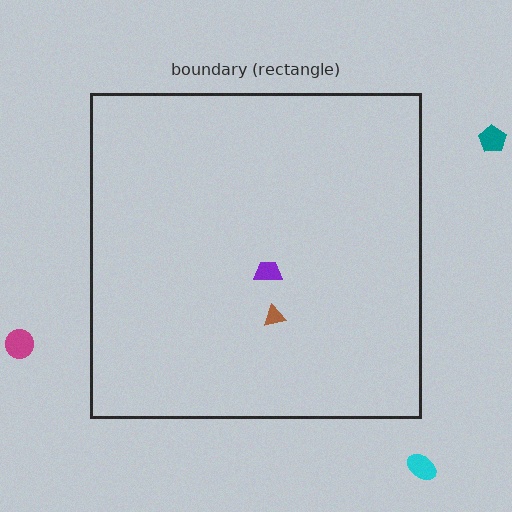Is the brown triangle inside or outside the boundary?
Inside.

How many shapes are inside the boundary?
2 inside, 3 outside.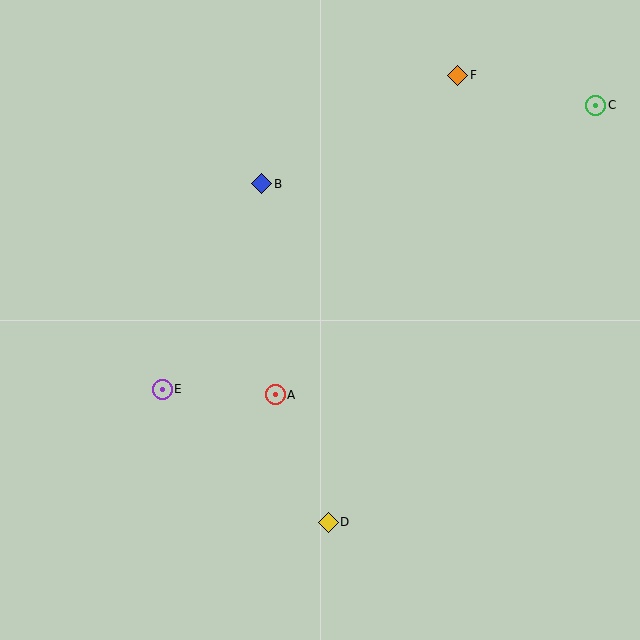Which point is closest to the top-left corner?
Point B is closest to the top-left corner.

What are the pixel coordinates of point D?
Point D is at (328, 522).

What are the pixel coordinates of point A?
Point A is at (275, 395).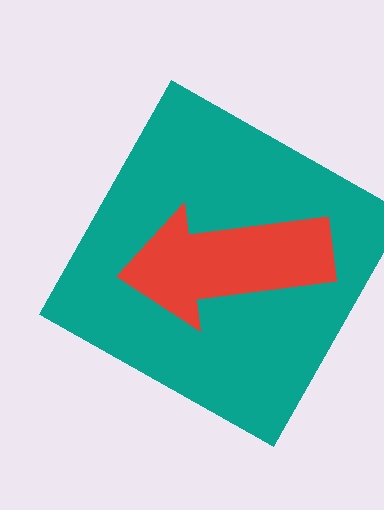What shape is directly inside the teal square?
The red arrow.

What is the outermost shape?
The teal square.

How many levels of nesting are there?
2.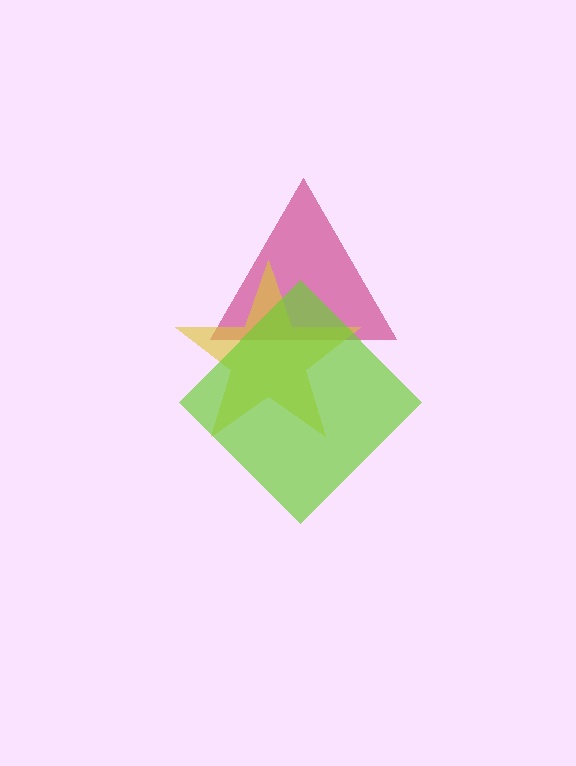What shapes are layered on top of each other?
The layered shapes are: a magenta triangle, a yellow star, a lime diamond.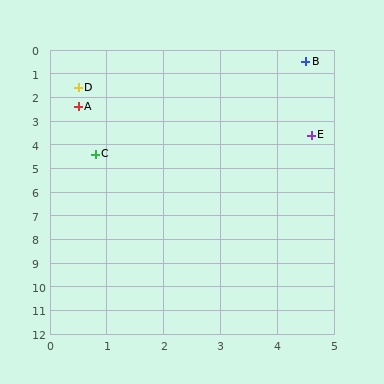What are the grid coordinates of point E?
Point E is at approximately (4.6, 3.6).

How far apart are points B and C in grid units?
Points B and C are about 5.4 grid units apart.